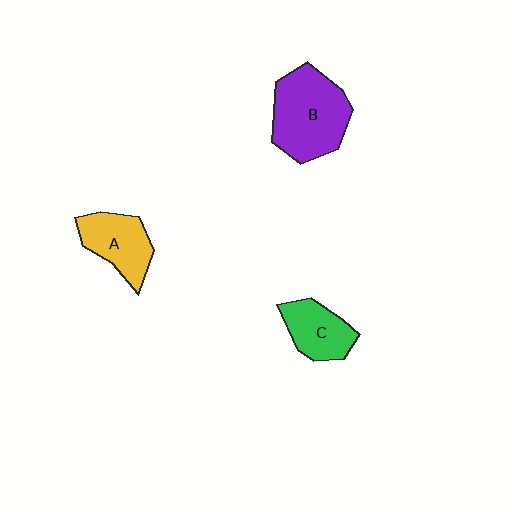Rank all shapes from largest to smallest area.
From largest to smallest: B (purple), A (yellow), C (green).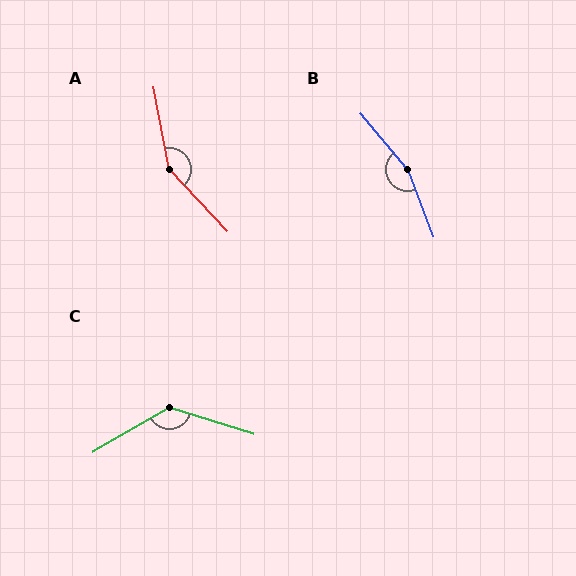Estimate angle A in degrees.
Approximately 148 degrees.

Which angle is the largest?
B, at approximately 161 degrees.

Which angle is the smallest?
C, at approximately 133 degrees.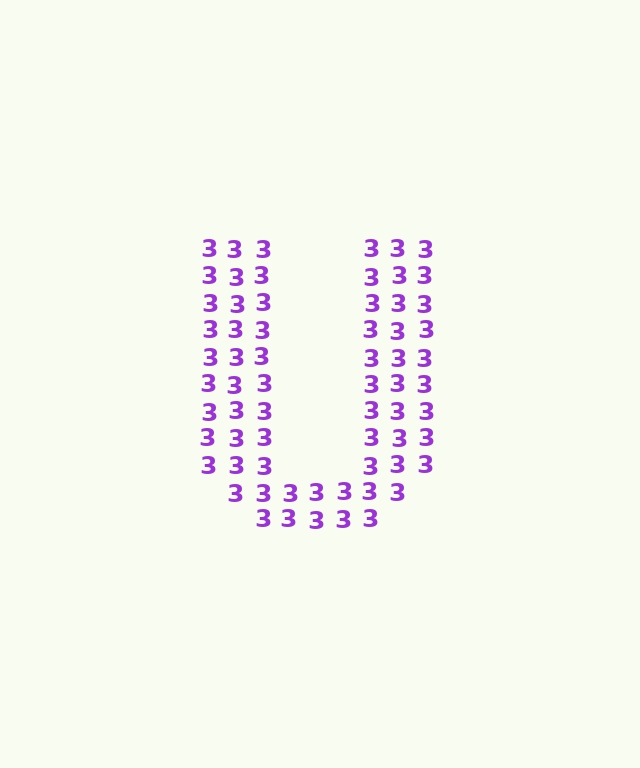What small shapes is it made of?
It is made of small digit 3's.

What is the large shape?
The large shape is the letter U.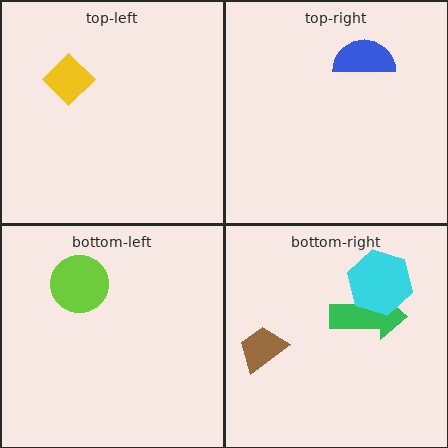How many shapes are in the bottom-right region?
3.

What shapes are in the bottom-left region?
The lime circle.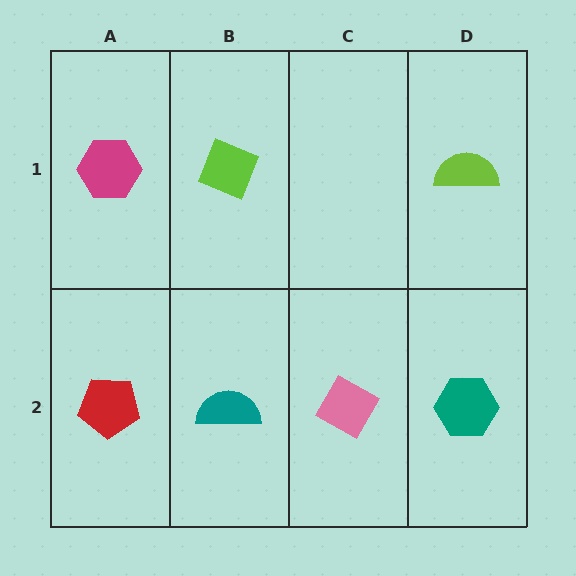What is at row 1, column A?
A magenta hexagon.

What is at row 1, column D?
A lime semicircle.